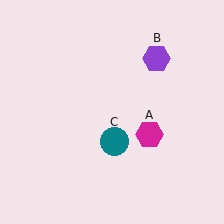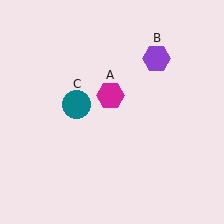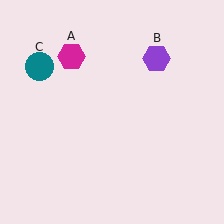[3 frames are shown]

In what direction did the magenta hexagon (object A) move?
The magenta hexagon (object A) moved up and to the left.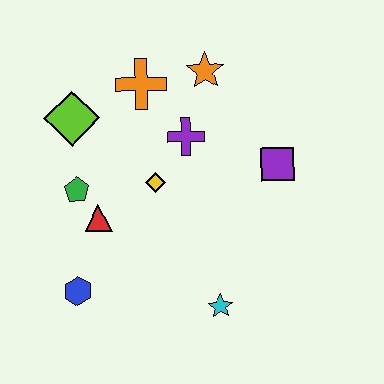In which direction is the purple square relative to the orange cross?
The purple square is to the right of the orange cross.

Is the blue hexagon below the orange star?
Yes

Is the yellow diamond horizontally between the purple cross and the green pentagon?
Yes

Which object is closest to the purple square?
The purple cross is closest to the purple square.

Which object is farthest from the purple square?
The blue hexagon is farthest from the purple square.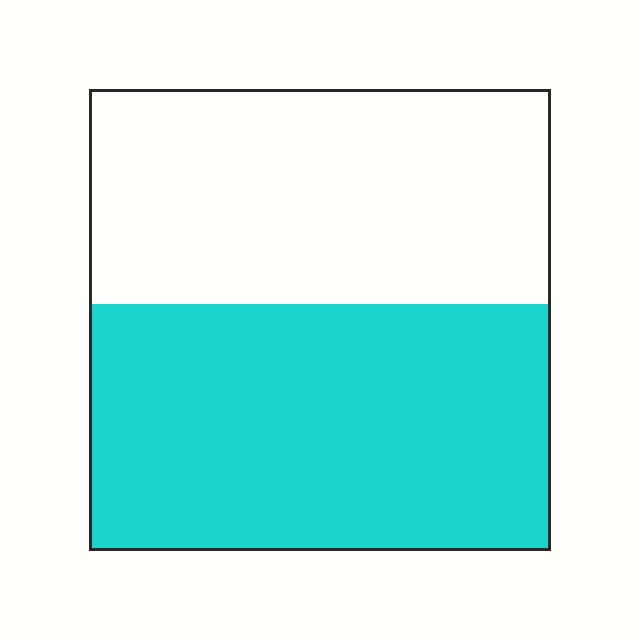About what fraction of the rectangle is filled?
About one half (1/2).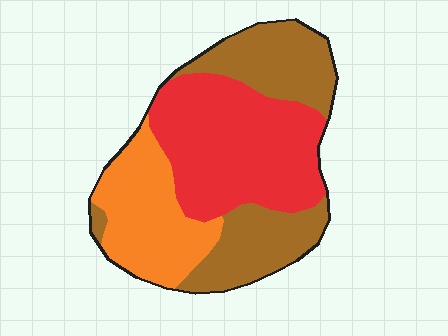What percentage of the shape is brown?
Brown takes up about one third (1/3) of the shape.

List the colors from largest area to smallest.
From largest to smallest: red, brown, orange.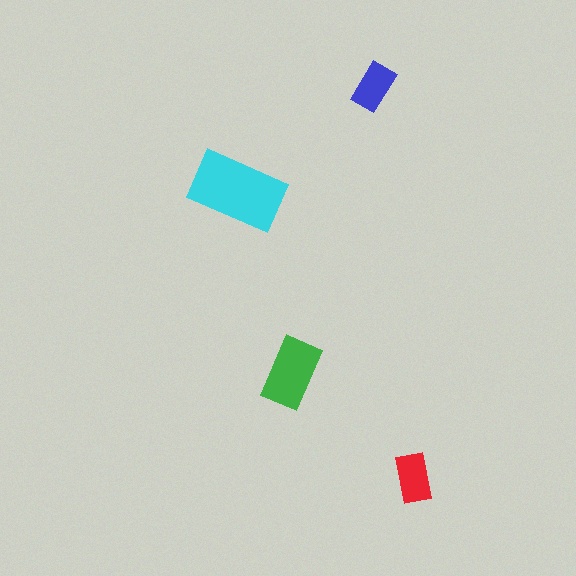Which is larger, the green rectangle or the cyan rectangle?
The cyan one.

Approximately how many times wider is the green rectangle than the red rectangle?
About 1.5 times wider.